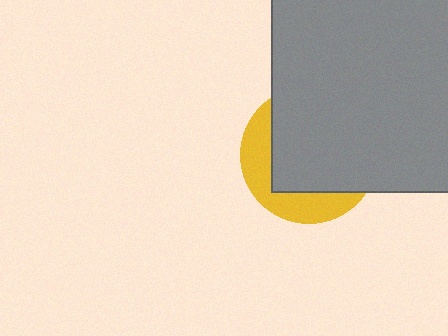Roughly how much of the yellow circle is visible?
A small part of it is visible (roughly 32%).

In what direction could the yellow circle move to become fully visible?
The yellow circle could move toward the lower-left. That would shift it out from behind the gray rectangle entirely.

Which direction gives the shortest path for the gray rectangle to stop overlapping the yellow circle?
Moving toward the upper-right gives the shortest separation.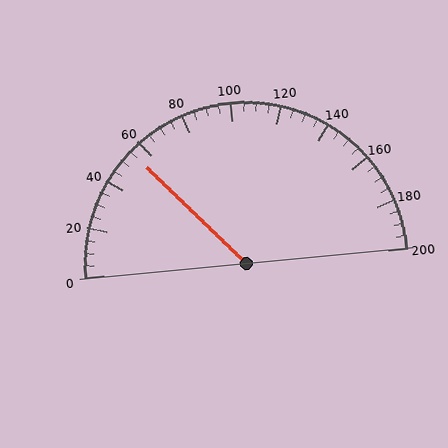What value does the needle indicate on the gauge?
The needle indicates approximately 55.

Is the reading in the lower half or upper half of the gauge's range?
The reading is in the lower half of the range (0 to 200).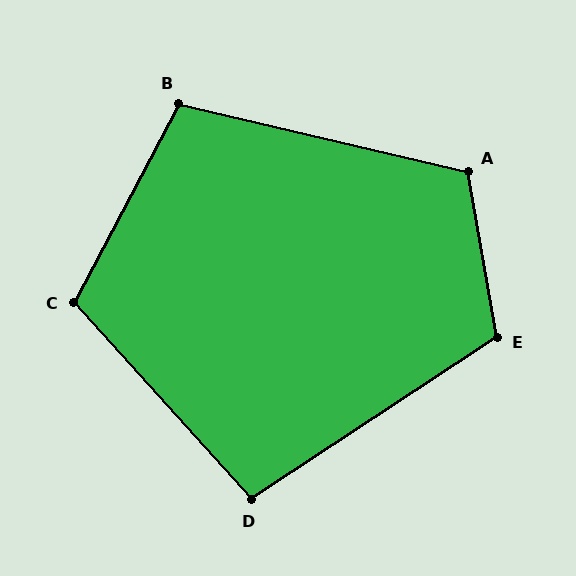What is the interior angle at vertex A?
Approximately 113 degrees (obtuse).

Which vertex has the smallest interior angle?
D, at approximately 99 degrees.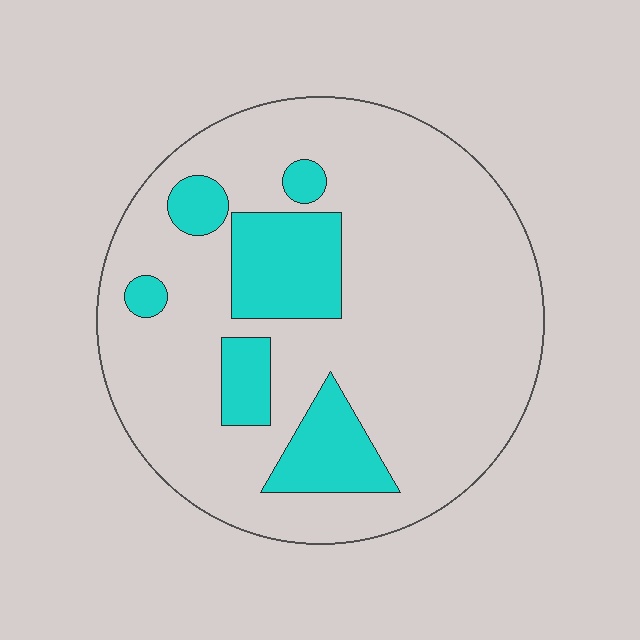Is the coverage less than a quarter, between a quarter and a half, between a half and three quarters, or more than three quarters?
Less than a quarter.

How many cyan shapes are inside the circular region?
6.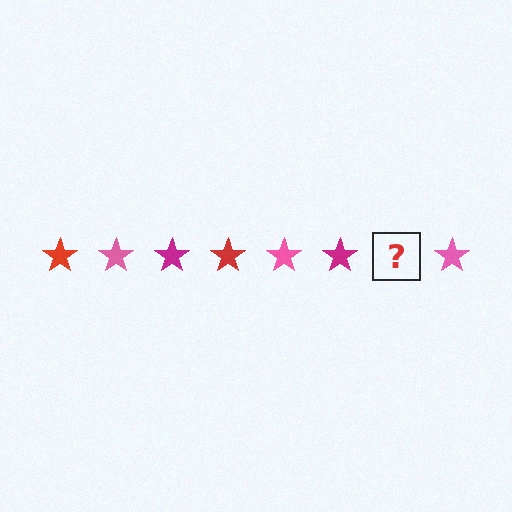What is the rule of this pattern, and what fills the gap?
The rule is that the pattern cycles through red, pink, magenta stars. The gap should be filled with a red star.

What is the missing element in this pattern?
The missing element is a red star.